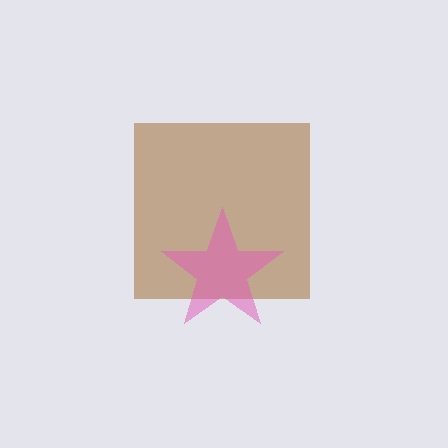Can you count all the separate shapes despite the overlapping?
Yes, there are 2 separate shapes.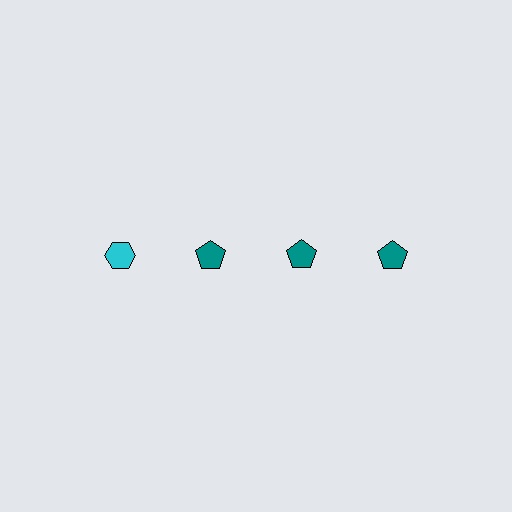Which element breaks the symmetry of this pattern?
The cyan hexagon in the top row, leftmost column breaks the symmetry. All other shapes are teal pentagons.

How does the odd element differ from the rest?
It differs in both color (cyan instead of teal) and shape (hexagon instead of pentagon).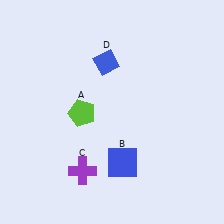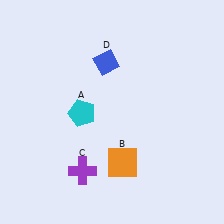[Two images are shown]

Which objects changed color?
A changed from lime to cyan. B changed from blue to orange.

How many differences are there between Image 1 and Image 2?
There are 2 differences between the two images.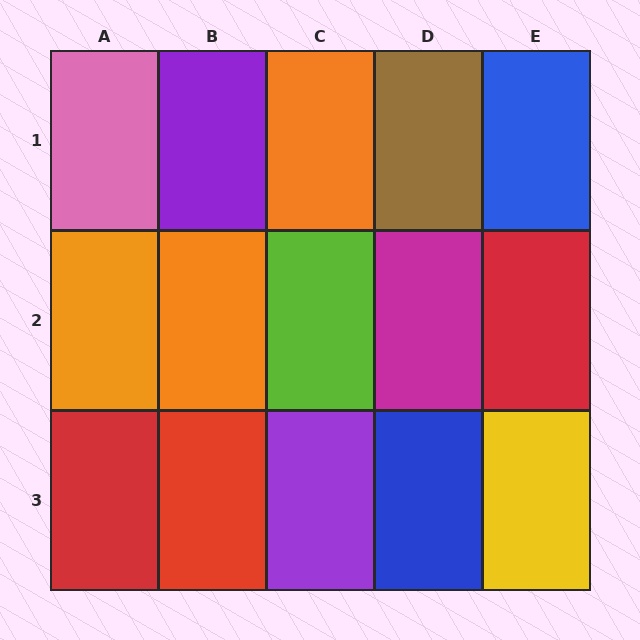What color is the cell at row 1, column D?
Brown.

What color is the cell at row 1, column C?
Orange.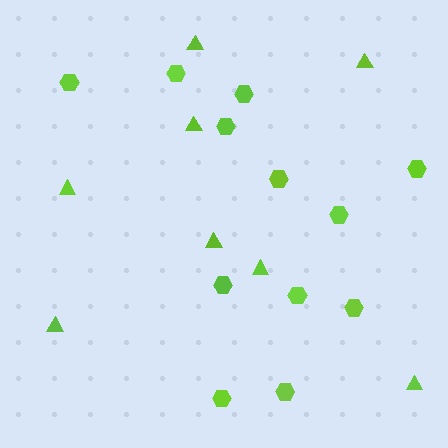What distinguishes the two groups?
There are 2 groups: one group of hexagons (12) and one group of triangles (8).